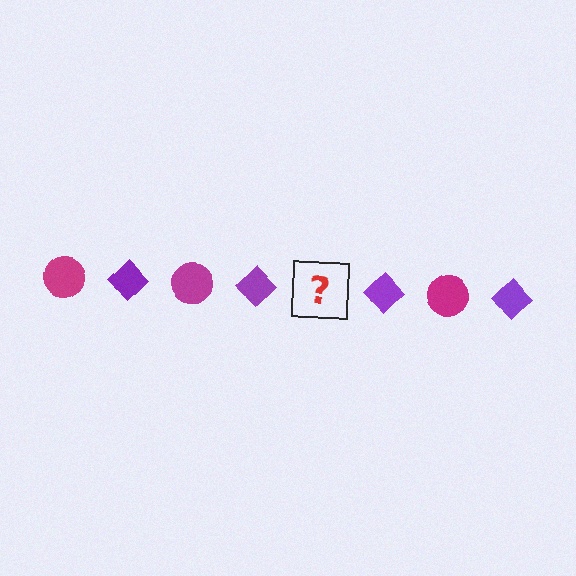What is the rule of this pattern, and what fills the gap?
The rule is that the pattern alternates between magenta circle and purple diamond. The gap should be filled with a magenta circle.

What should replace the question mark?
The question mark should be replaced with a magenta circle.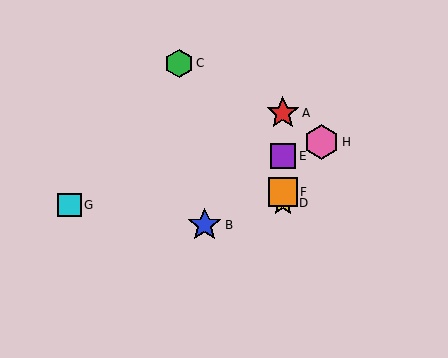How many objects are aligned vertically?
4 objects (A, D, E, F) are aligned vertically.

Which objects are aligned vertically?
Objects A, D, E, F are aligned vertically.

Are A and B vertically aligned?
No, A is at x≈283 and B is at x≈205.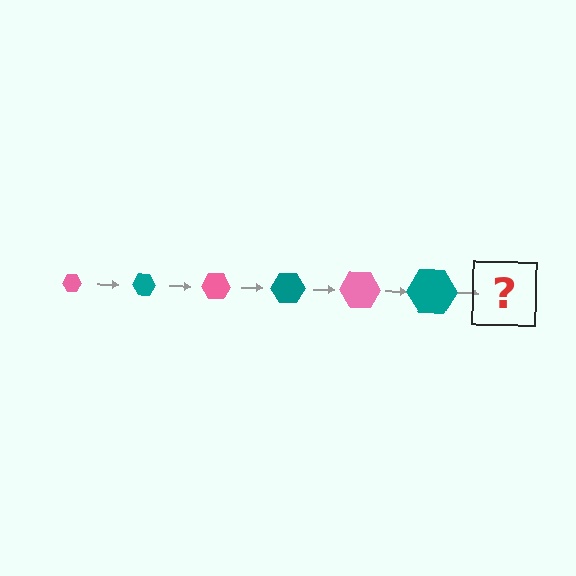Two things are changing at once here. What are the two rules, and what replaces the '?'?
The two rules are that the hexagon grows larger each step and the color cycles through pink and teal. The '?' should be a pink hexagon, larger than the previous one.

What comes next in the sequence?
The next element should be a pink hexagon, larger than the previous one.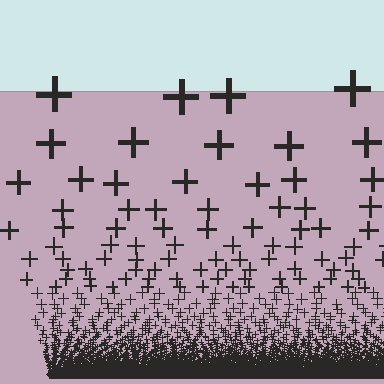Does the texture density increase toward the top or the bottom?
Density increases toward the bottom.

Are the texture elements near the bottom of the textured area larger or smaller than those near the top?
Smaller. The gradient is inverted — elements near the bottom are smaller and denser.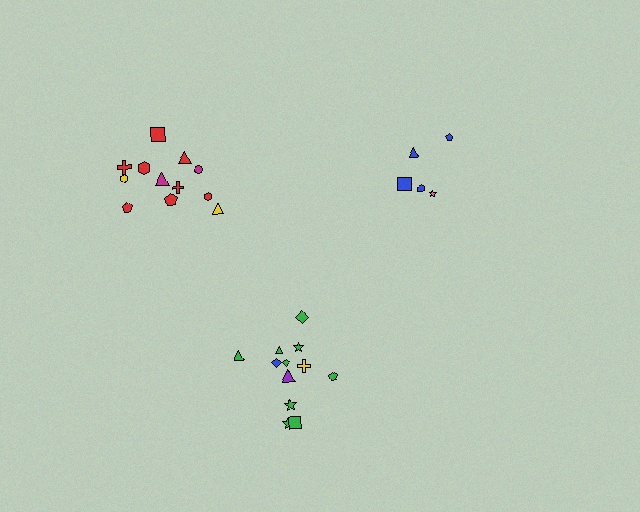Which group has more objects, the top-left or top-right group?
The top-left group.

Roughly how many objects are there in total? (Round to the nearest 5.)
Roughly 30 objects in total.